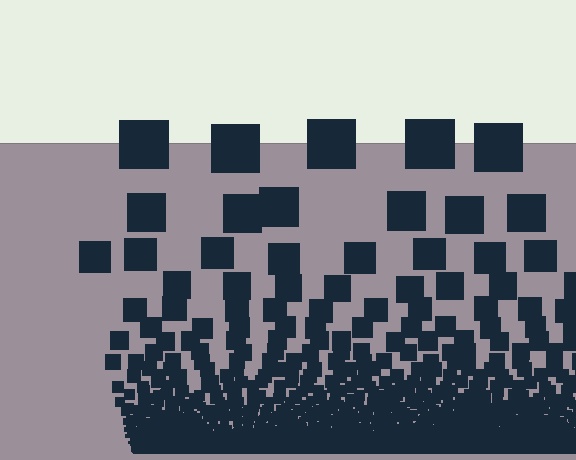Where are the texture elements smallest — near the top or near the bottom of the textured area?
Near the bottom.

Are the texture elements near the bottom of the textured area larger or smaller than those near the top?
Smaller. The gradient is inverted — elements near the bottom are smaller and denser.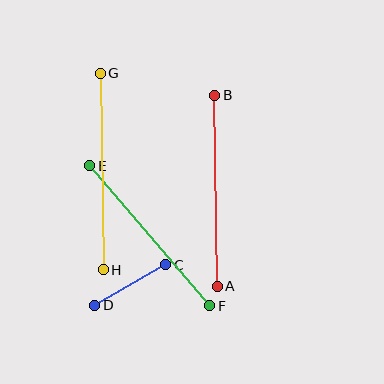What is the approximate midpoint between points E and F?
The midpoint is at approximately (150, 236) pixels.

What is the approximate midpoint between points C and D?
The midpoint is at approximately (130, 285) pixels.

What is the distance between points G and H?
The distance is approximately 197 pixels.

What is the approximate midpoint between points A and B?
The midpoint is at approximately (216, 191) pixels.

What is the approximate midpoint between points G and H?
The midpoint is at approximately (102, 172) pixels.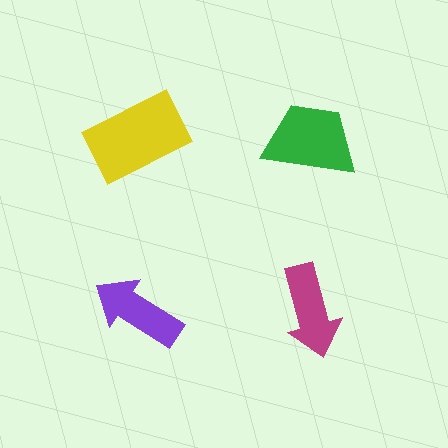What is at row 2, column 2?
A magenta arrow.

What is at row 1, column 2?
A green trapezoid.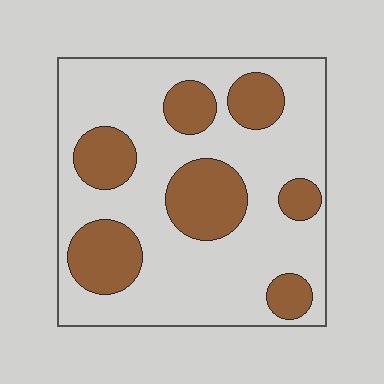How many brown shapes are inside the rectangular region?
7.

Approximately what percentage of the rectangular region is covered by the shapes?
Approximately 30%.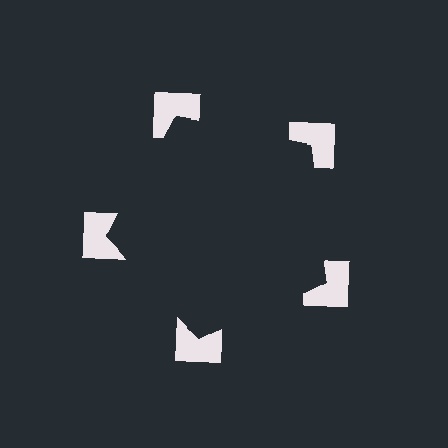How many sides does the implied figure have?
5 sides.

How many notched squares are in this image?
There are 5 — one at each vertex of the illusory pentagon.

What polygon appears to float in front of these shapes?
An illusory pentagon — its edges are inferred from the aligned wedge cuts in the notched squares, not physically drawn.